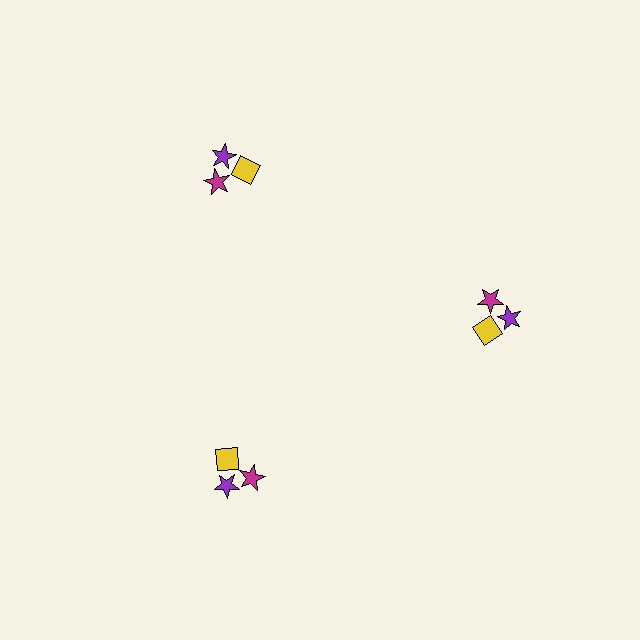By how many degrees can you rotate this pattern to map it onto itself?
The pattern maps onto itself every 120 degrees of rotation.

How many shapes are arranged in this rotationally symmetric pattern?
There are 9 shapes, arranged in 3 groups of 3.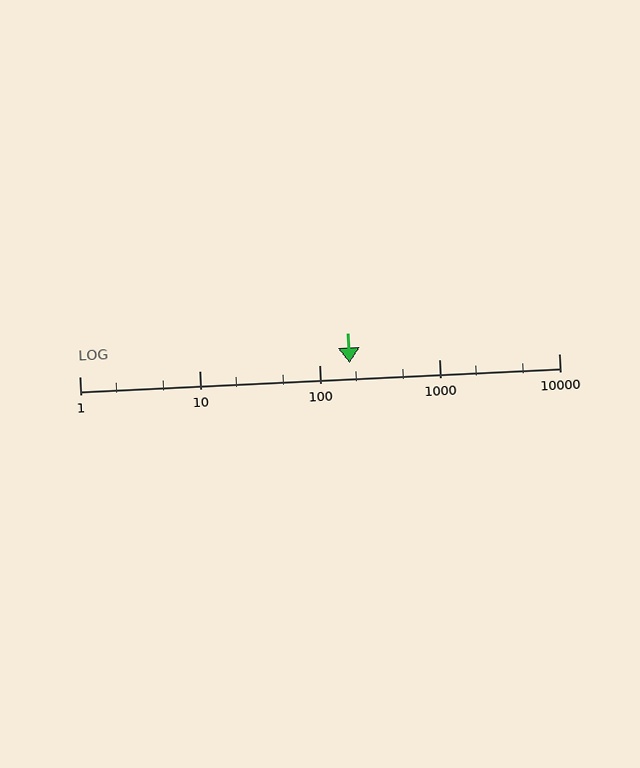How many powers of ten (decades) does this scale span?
The scale spans 4 decades, from 1 to 10000.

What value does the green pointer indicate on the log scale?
The pointer indicates approximately 180.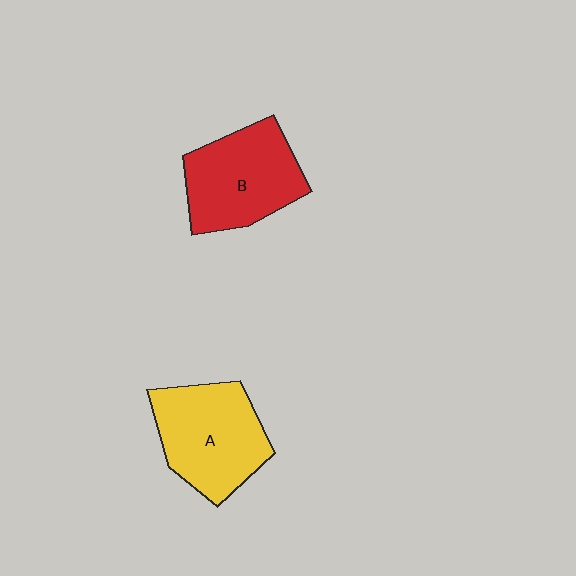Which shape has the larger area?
Shape A (yellow).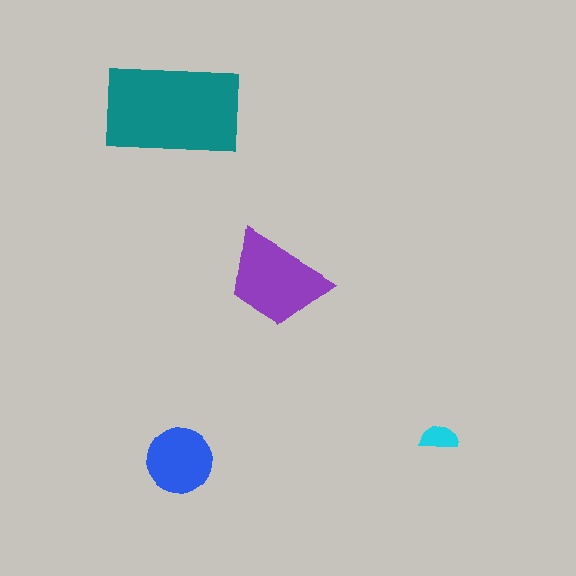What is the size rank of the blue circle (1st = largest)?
3rd.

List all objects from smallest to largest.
The cyan semicircle, the blue circle, the purple trapezoid, the teal rectangle.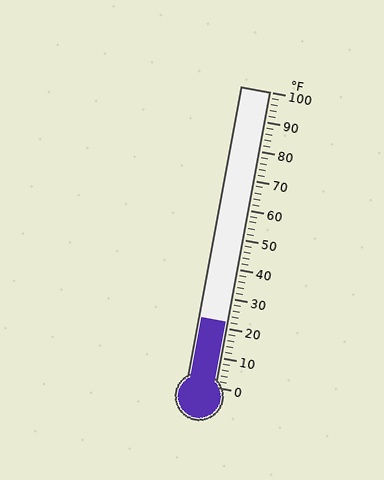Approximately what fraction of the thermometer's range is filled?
The thermometer is filled to approximately 20% of its range.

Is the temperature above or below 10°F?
The temperature is above 10°F.